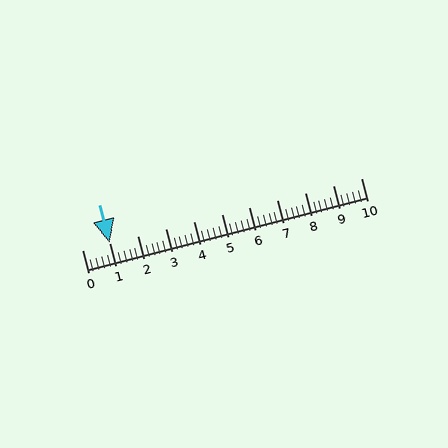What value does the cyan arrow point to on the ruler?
The cyan arrow points to approximately 1.0.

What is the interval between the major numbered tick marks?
The major tick marks are spaced 1 units apart.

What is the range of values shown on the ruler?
The ruler shows values from 0 to 10.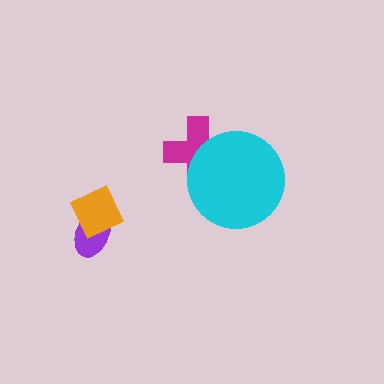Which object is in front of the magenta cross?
The cyan circle is in front of the magenta cross.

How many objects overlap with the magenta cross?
1 object overlaps with the magenta cross.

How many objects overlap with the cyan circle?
1 object overlaps with the cyan circle.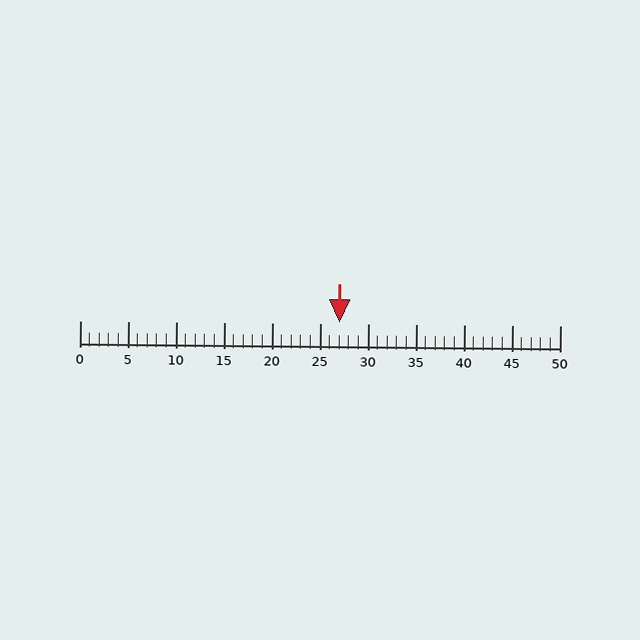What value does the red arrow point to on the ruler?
The red arrow points to approximately 27.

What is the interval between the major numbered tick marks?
The major tick marks are spaced 5 units apart.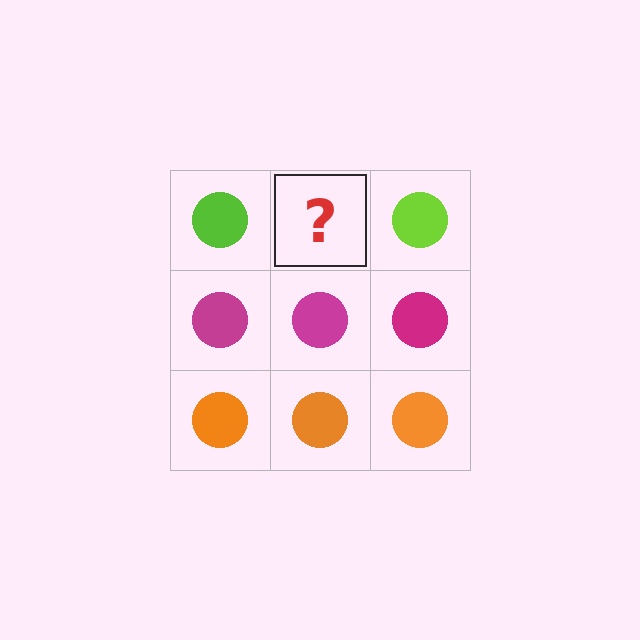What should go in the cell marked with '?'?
The missing cell should contain a lime circle.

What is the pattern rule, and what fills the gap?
The rule is that each row has a consistent color. The gap should be filled with a lime circle.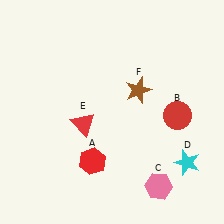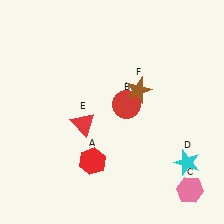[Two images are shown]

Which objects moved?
The objects that moved are: the red circle (B), the pink hexagon (C).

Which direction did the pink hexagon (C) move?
The pink hexagon (C) moved right.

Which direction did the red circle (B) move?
The red circle (B) moved left.